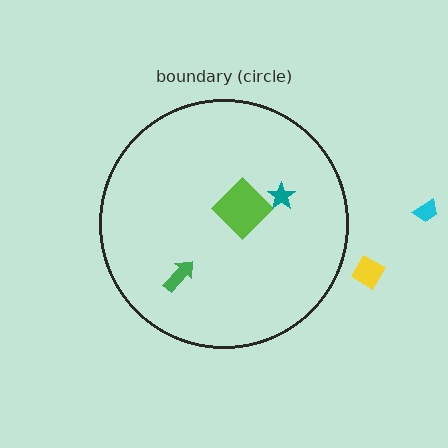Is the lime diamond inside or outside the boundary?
Inside.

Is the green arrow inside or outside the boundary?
Inside.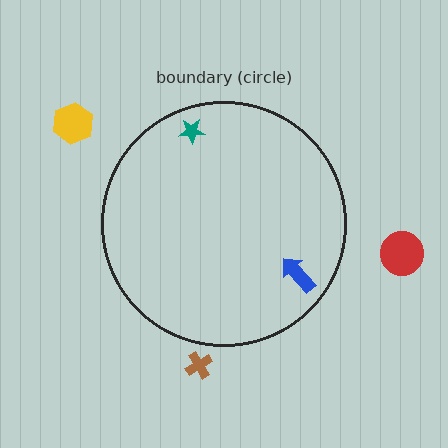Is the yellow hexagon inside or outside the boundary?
Outside.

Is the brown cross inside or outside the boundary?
Outside.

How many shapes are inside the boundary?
2 inside, 3 outside.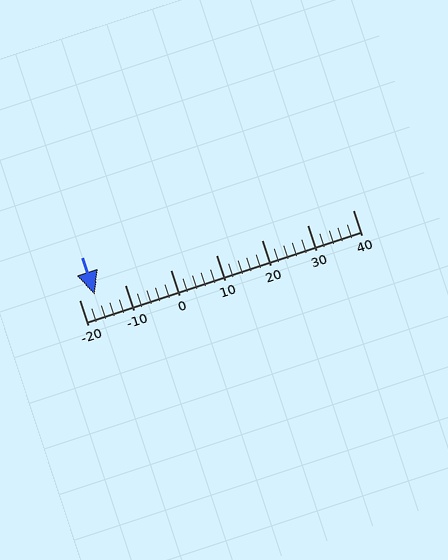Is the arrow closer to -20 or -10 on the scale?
The arrow is closer to -20.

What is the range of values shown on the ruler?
The ruler shows values from -20 to 40.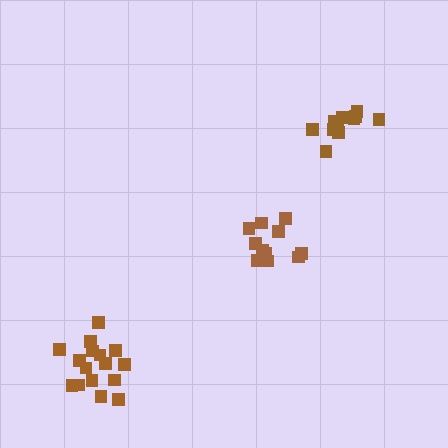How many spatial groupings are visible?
There are 3 spatial groupings.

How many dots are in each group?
Group 1: 11 dots, Group 2: 16 dots, Group 3: 11 dots (38 total).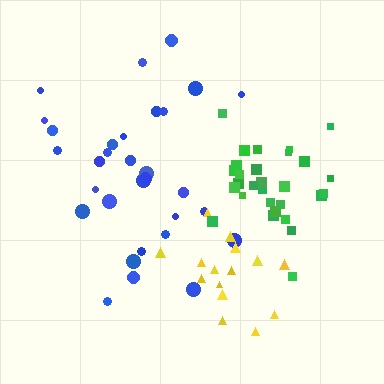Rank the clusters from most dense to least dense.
green, yellow, blue.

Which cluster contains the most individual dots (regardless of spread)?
Blue (31).